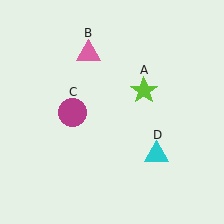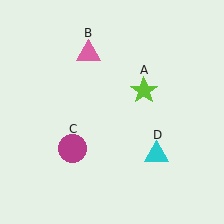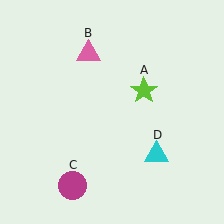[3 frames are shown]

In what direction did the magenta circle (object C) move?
The magenta circle (object C) moved down.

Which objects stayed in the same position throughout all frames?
Lime star (object A) and pink triangle (object B) and cyan triangle (object D) remained stationary.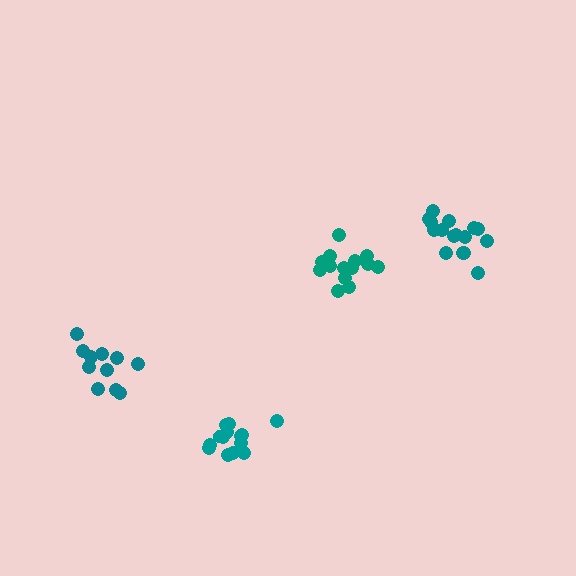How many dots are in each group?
Group 1: 14 dots, Group 2: 16 dots, Group 3: 15 dots, Group 4: 11 dots (56 total).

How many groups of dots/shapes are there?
There are 4 groups.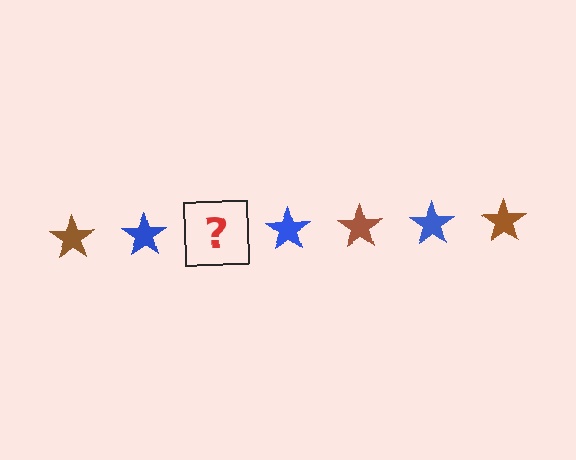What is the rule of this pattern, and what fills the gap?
The rule is that the pattern cycles through brown, blue stars. The gap should be filled with a brown star.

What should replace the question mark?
The question mark should be replaced with a brown star.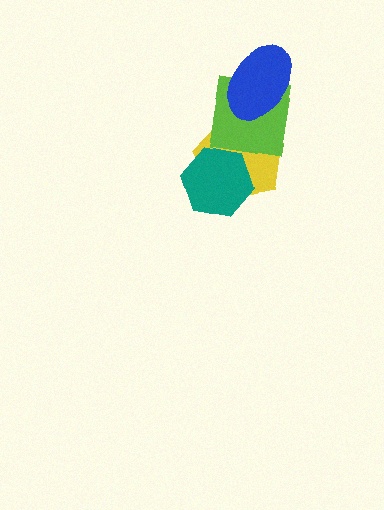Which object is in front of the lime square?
The blue ellipse is in front of the lime square.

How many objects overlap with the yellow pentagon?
3 objects overlap with the yellow pentagon.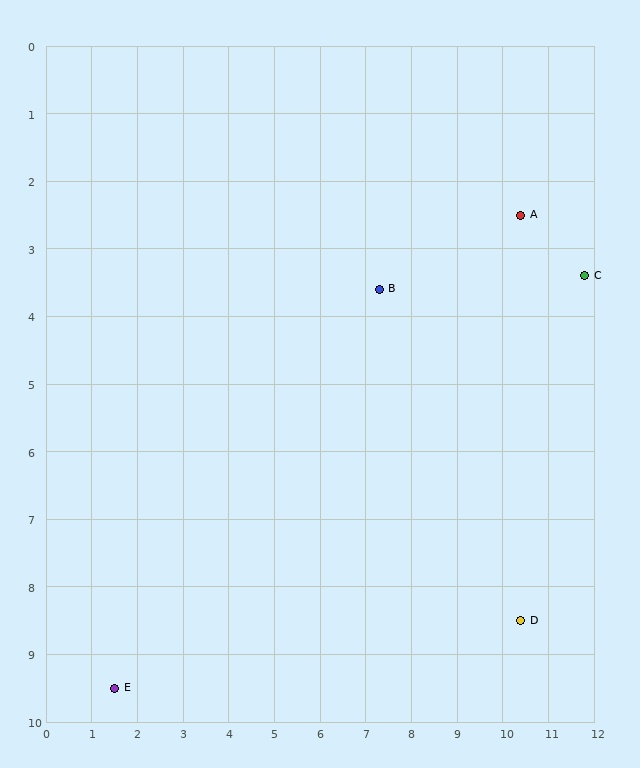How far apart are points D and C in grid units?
Points D and C are about 5.3 grid units apart.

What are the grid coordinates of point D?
Point D is at approximately (10.4, 8.5).